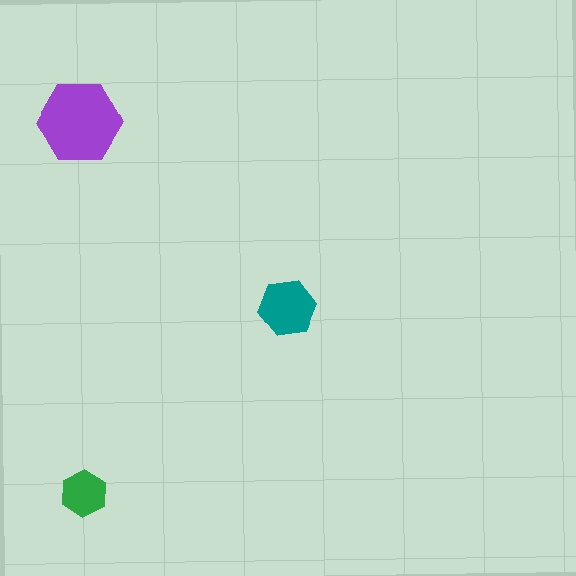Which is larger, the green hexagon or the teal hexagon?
The teal one.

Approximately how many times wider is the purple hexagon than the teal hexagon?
About 1.5 times wider.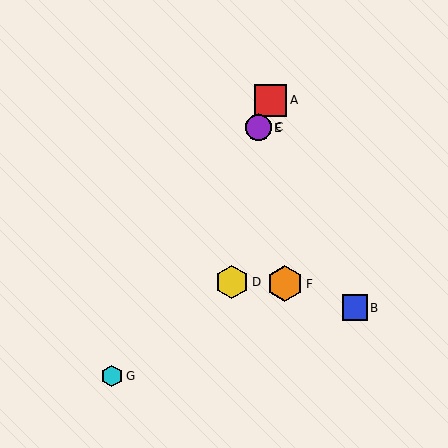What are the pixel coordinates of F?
Object F is at (285, 284).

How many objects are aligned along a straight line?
3 objects (A, C, E) are aligned along a straight line.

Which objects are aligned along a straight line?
Objects A, C, E are aligned along a straight line.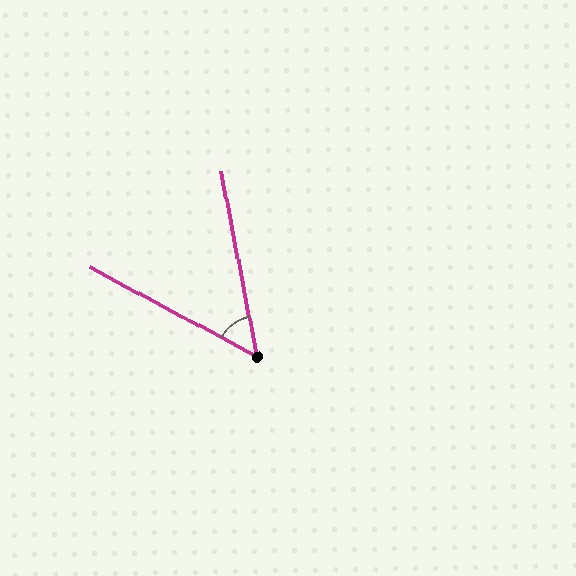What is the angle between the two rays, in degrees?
Approximately 51 degrees.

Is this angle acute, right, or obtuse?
It is acute.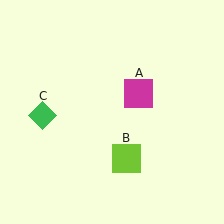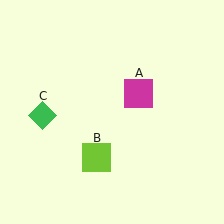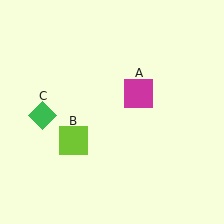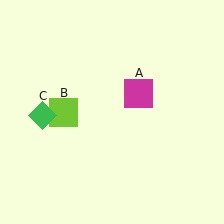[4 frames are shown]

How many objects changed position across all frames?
1 object changed position: lime square (object B).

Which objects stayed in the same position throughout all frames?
Magenta square (object A) and green diamond (object C) remained stationary.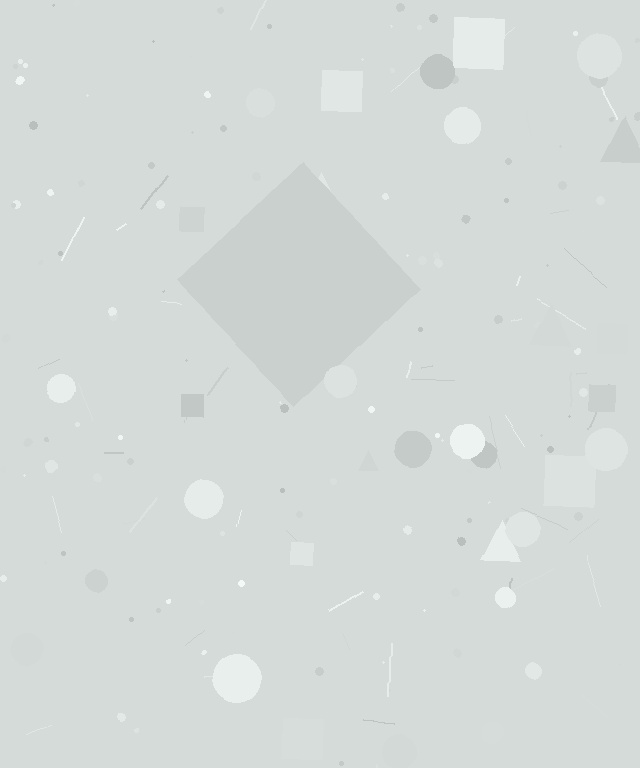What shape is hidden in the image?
A diamond is hidden in the image.